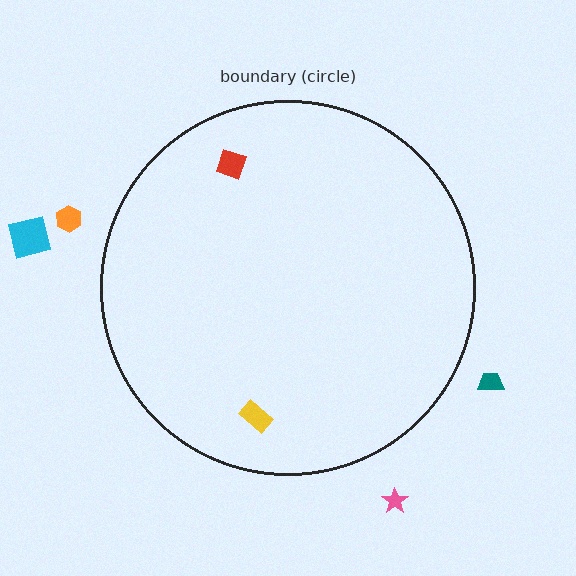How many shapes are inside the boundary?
2 inside, 4 outside.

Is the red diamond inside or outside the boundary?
Inside.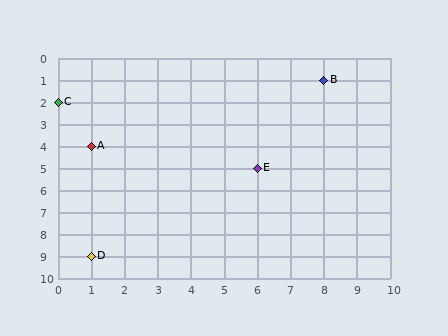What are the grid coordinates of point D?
Point D is at grid coordinates (1, 9).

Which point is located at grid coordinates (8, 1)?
Point B is at (8, 1).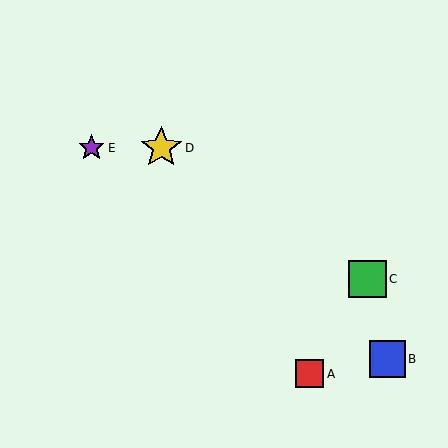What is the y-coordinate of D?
Object D is at y≈148.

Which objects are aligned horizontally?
Objects D, E are aligned horizontally.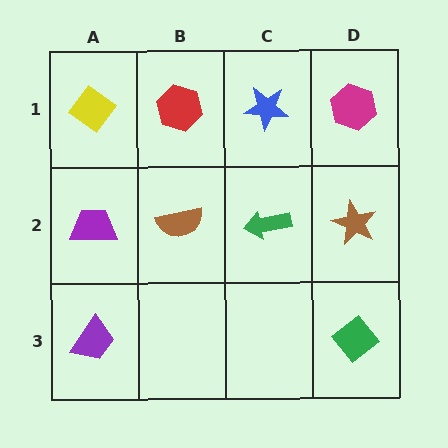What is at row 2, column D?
A brown star.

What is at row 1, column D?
A magenta hexagon.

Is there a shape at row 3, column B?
No, that cell is empty.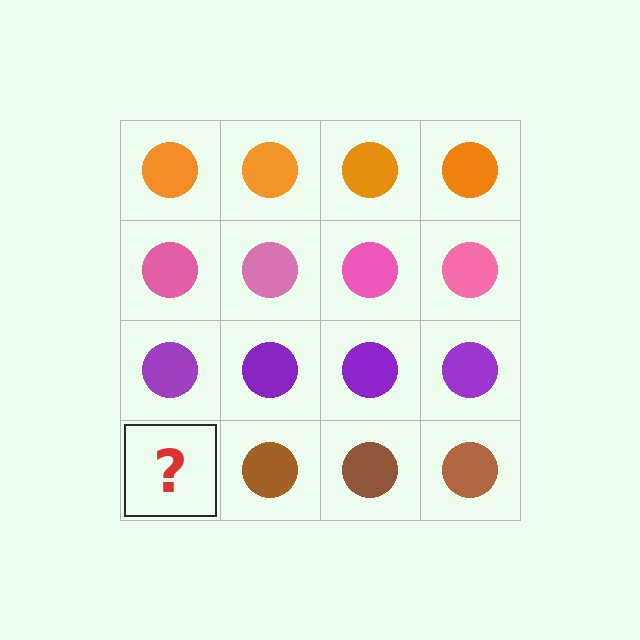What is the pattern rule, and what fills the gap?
The rule is that each row has a consistent color. The gap should be filled with a brown circle.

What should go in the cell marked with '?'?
The missing cell should contain a brown circle.